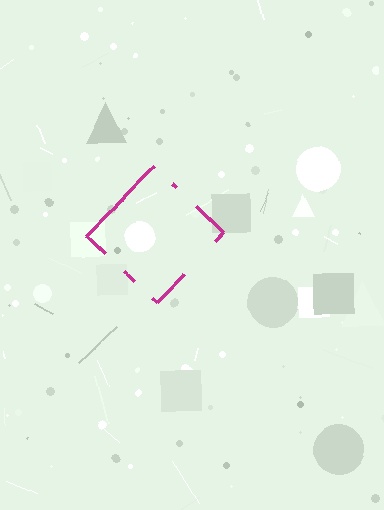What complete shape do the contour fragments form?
The contour fragments form a diamond.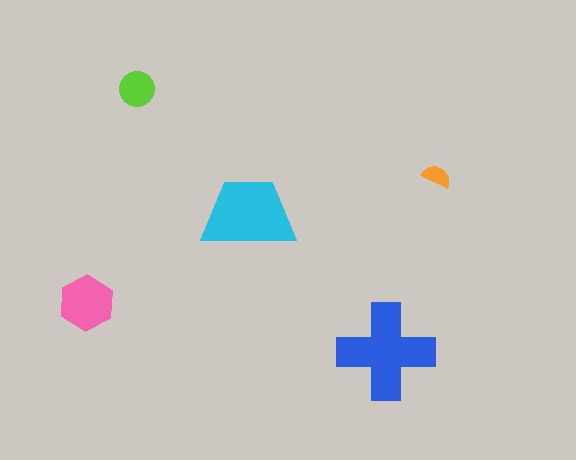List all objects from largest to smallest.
The blue cross, the cyan trapezoid, the pink hexagon, the lime circle, the orange semicircle.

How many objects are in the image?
There are 5 objects in the image.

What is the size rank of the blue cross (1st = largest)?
1st.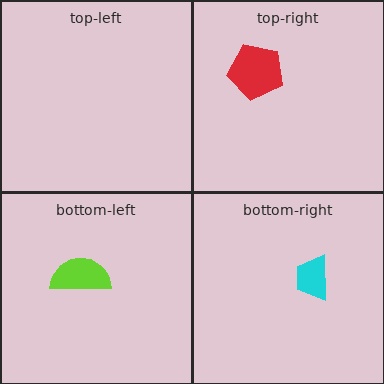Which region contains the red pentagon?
The top-right region.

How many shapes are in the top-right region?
1.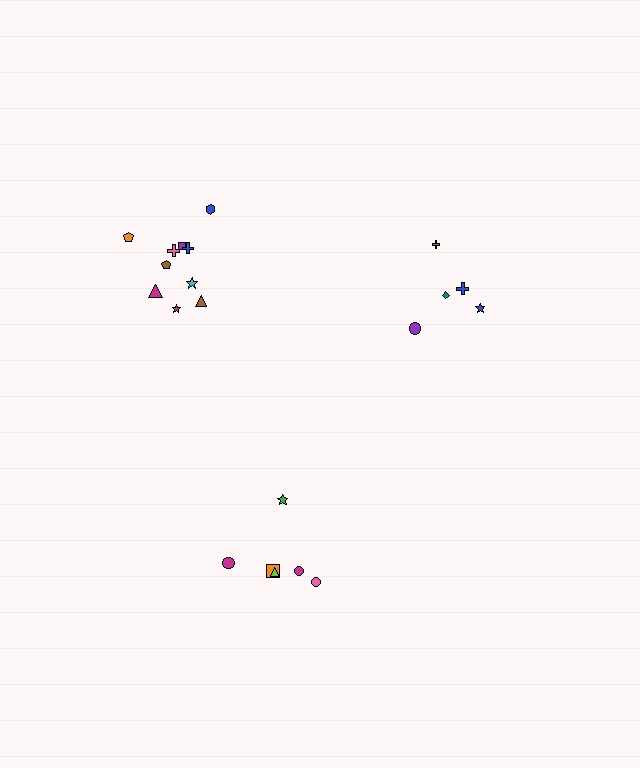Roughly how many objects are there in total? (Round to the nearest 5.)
Roughly 20 objects in total.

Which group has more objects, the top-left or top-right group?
The top-left group.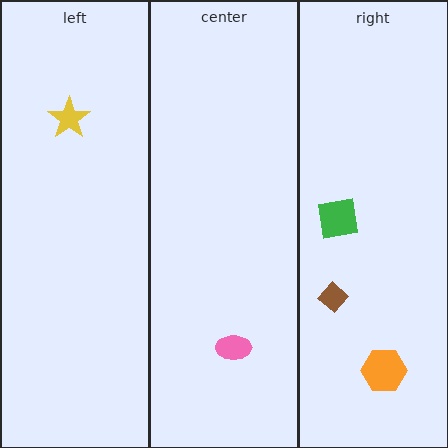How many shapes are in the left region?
1.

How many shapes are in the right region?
3.